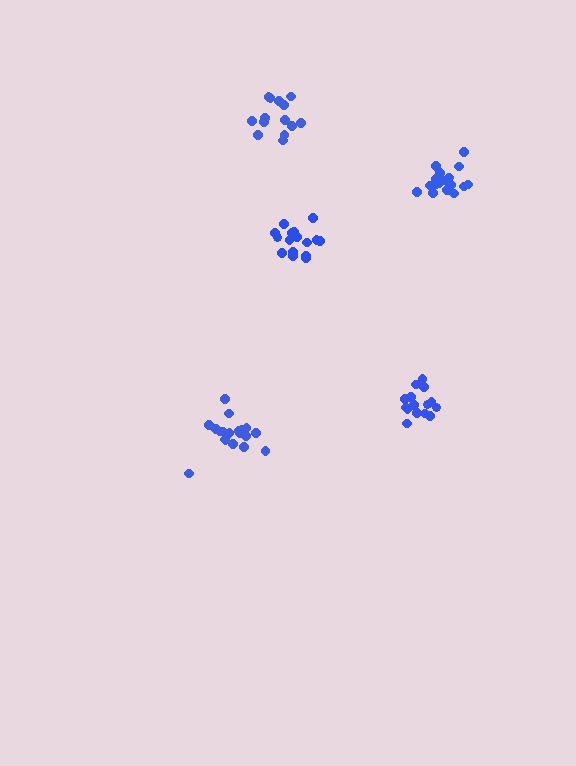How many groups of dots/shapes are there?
There are 5 groups.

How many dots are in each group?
Group 1: 19 dots, Group 2: 16 dots, Group 3: 15 dots, Group 4: 19 dots, Group 5: 14 dots (83 total).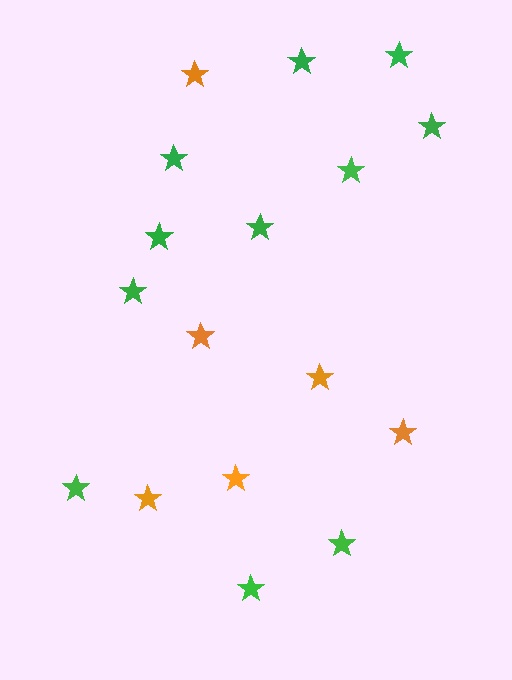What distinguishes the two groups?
There are 2 groups: one group of green stars (11) and one group of orange stars (6).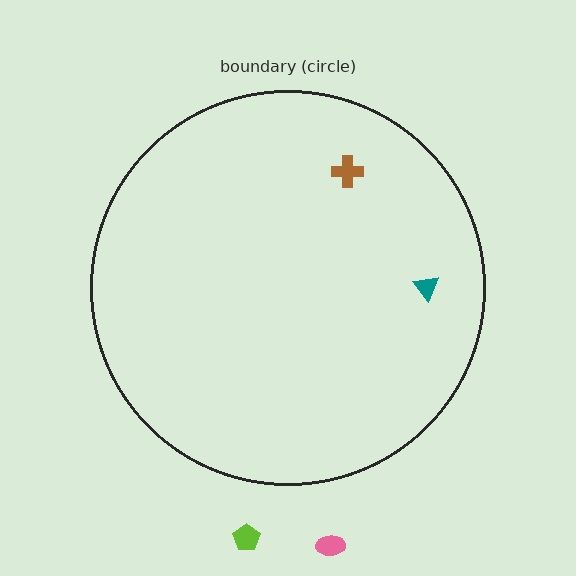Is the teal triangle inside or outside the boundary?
Inside.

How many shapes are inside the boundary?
2 inside, 2 outside.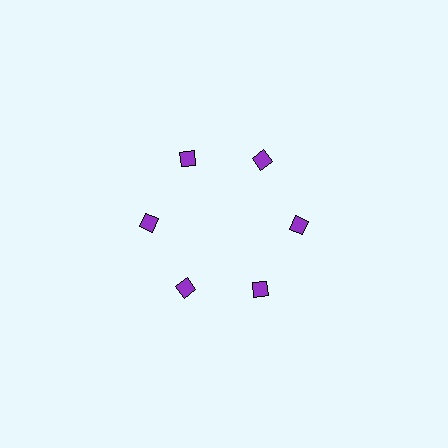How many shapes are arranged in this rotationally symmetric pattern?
There are 6 shapes, arranged in 6 groups of 1.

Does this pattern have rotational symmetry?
Yes, this pattern has 6-fold rotational symmetry. It looks the same after rotating 60 degrees around the center.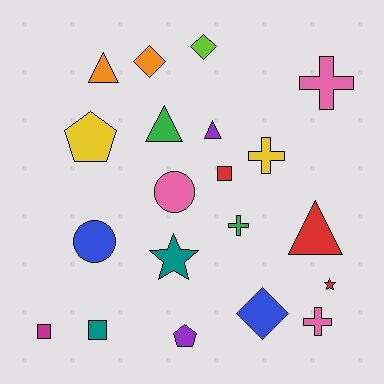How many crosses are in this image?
There are 4 crosses.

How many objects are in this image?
There are 20 objects.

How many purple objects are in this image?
There are 2 purple objects.